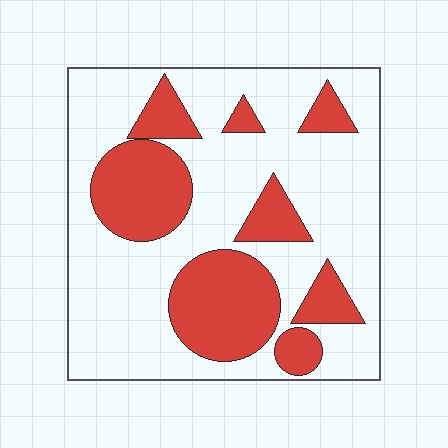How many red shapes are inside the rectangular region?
8.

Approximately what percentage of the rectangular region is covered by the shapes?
Approximately 30%.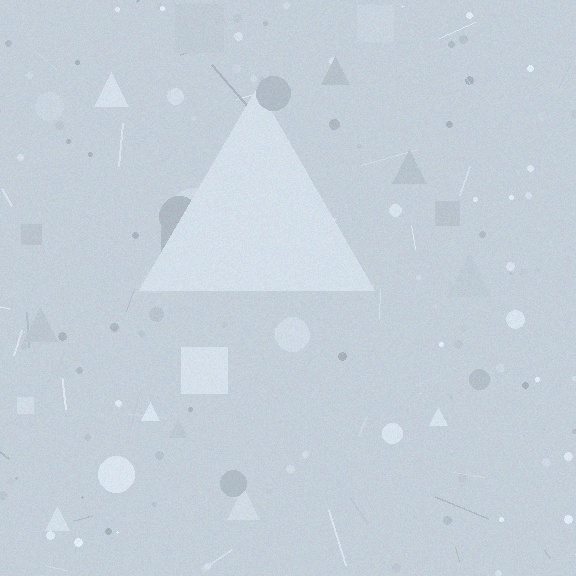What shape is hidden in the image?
A triangle is hidden in the image.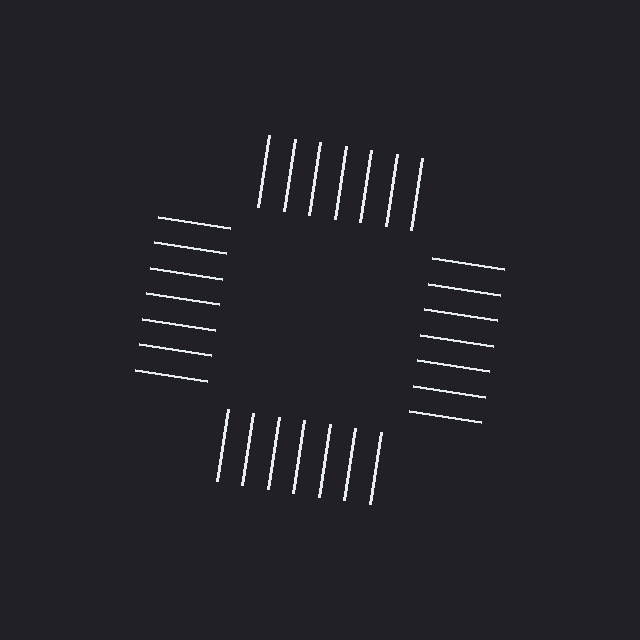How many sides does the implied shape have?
4 sides — the line-ends trace a square.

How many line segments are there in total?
28 — 7 along each of the 4 edges.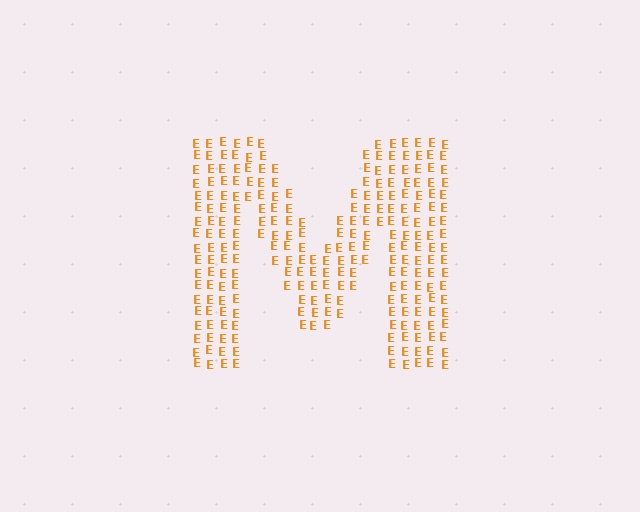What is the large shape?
The large shape is the letter M.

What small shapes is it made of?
It is made of small letter E's.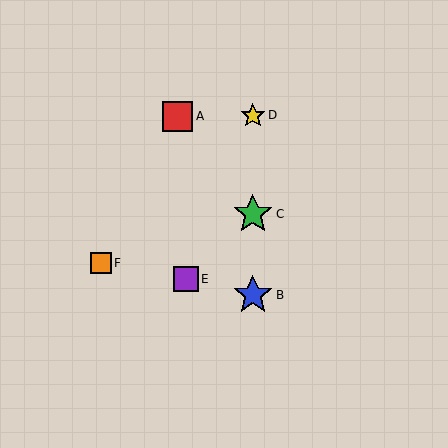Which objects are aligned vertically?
Objects B, C, D are aligned vertically.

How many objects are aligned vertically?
3 objects (B, C, D) are aligned vertically.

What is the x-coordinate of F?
Object F is at x≈101.